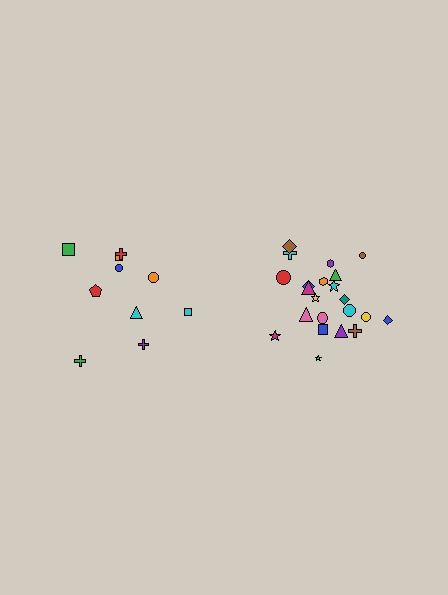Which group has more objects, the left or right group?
The right group.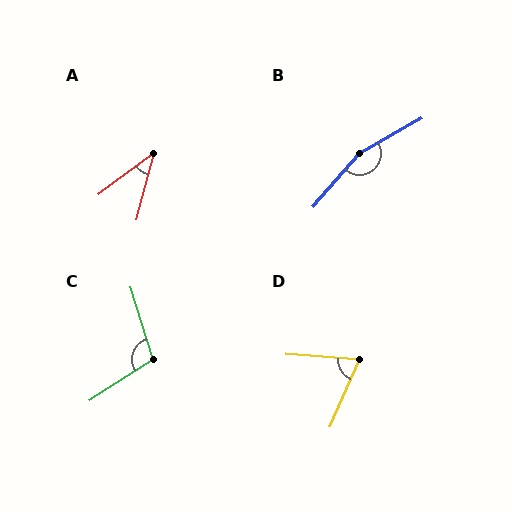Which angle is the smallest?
A, at approximately 38 degrees.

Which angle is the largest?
B, at approximately 161 degrees.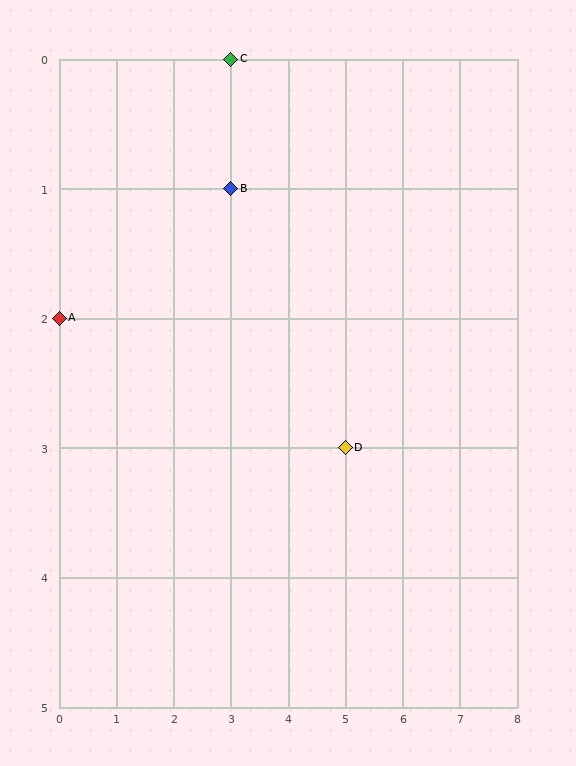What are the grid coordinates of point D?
Point D is at grid coordinates (5, 3).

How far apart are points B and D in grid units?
Points B and D are 2 columns and 2 rows apart (about 2.8 grid units diagonally).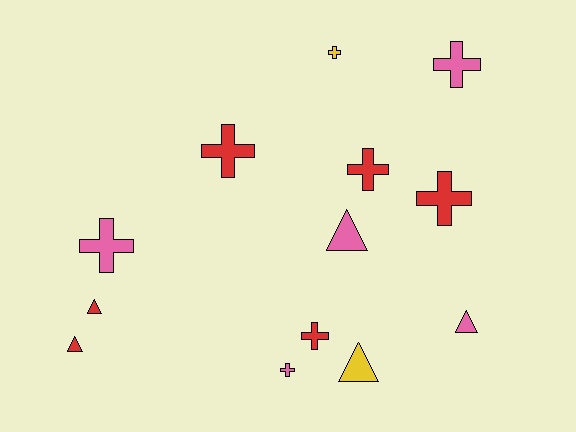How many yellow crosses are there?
There is 1 yellow cross.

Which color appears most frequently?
Red, with 6 objects.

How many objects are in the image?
There are 13 objects.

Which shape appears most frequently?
Cross, with 8 objects.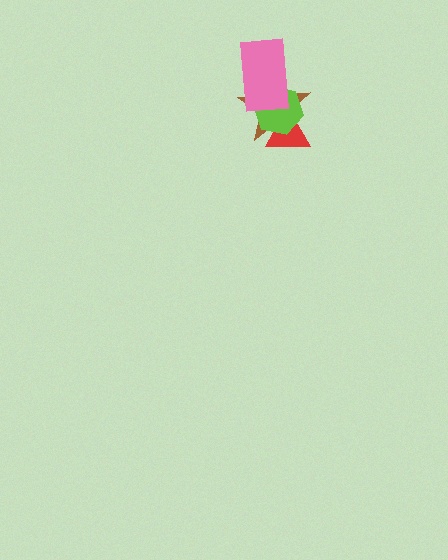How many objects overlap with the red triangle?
2 objects overlap with the red triangle.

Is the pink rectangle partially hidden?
No, no other shape covers it.